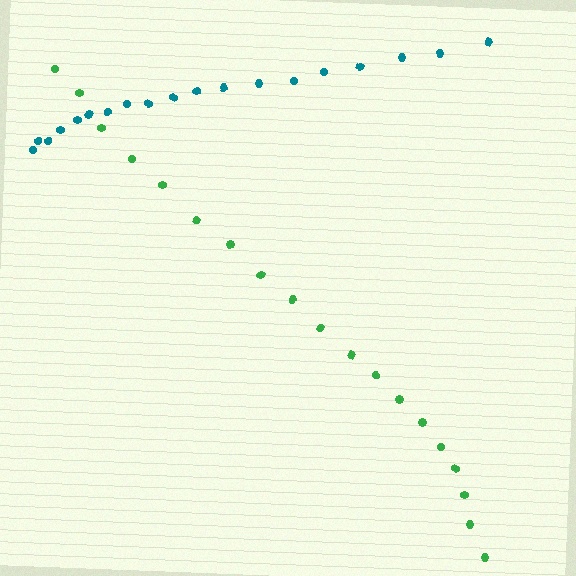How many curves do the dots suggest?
There are 2 distinct paths.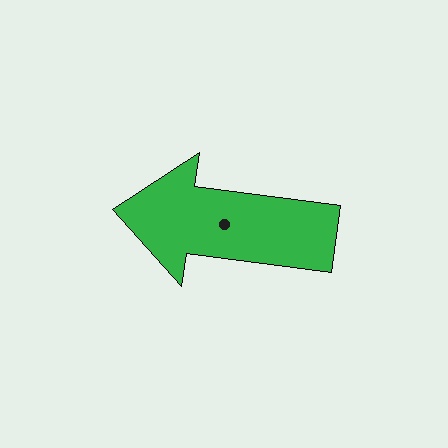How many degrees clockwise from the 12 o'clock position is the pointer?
Approximately 278 degrees.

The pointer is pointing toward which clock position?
Roughly 9 o'clock.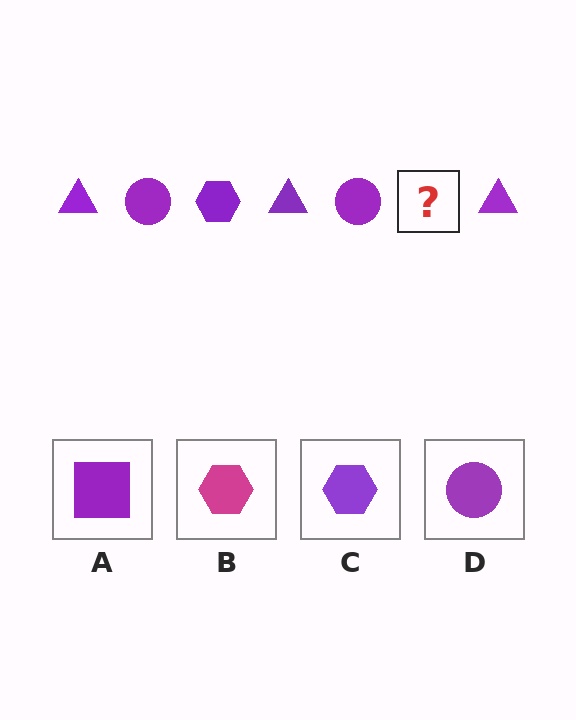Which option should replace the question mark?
Option C.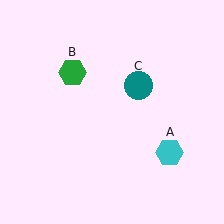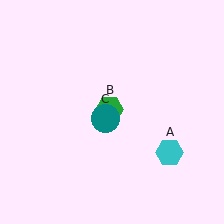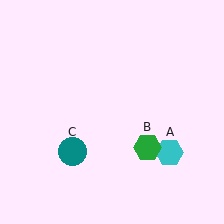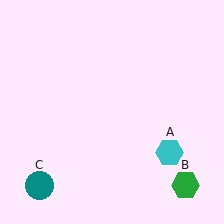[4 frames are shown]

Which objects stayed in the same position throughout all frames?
Cyan hexagon (object A) remained stationary.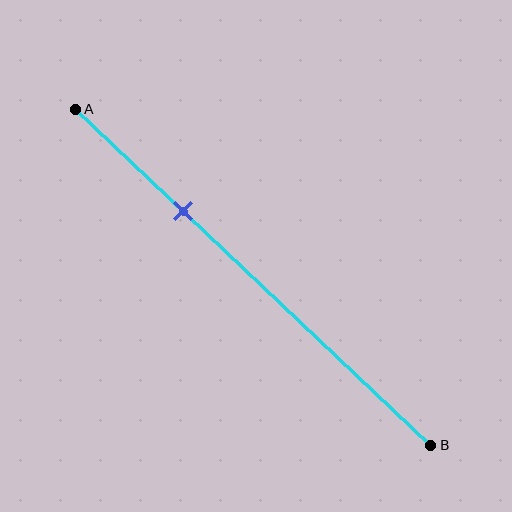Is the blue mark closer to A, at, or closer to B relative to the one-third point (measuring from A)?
The blue mark is approximately at the one-third point of segment AB.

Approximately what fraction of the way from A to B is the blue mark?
The blue mark is approximately 30% of the way from A to B.